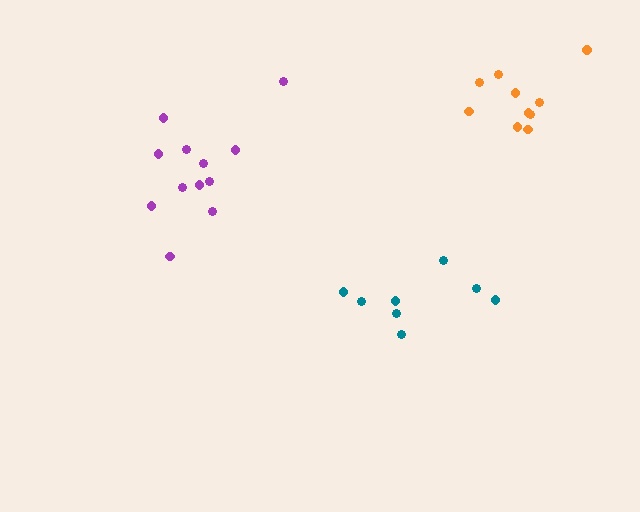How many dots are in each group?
Group 1: 10 dots, Group 2: 8 dots, Group 3: 12 dots (30 total).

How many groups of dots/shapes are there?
There are 3 groups.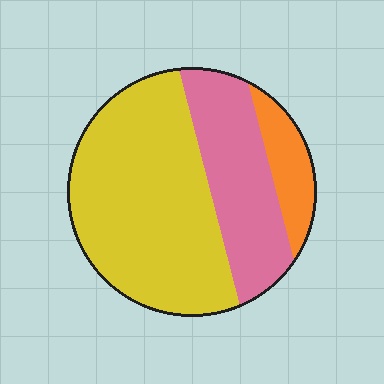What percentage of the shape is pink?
Pink covers about 30% of the shape.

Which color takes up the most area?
Yellow, at roughly 60%.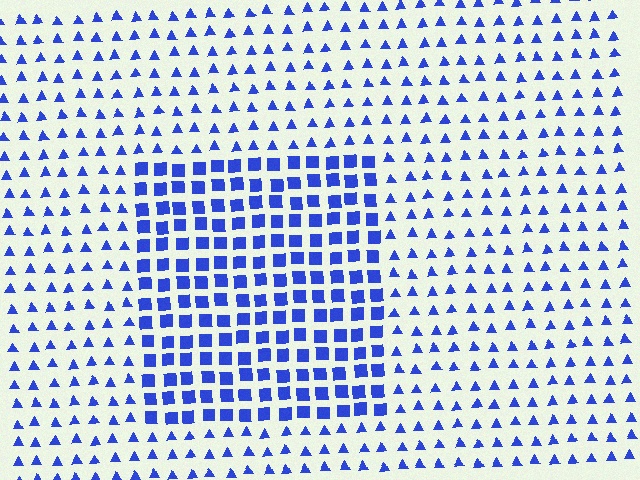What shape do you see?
I see a rectangle.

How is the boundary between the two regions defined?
The boundary is defined by a change in element shape: squares inside vs. triangles outside. All elements share the same color and spacing.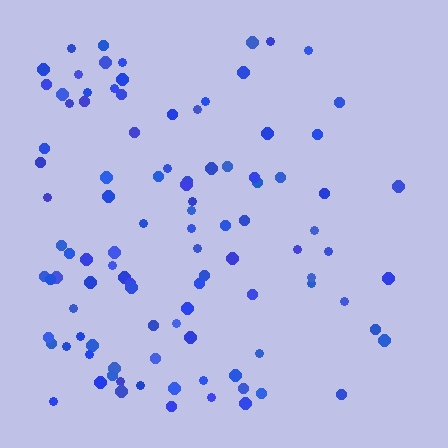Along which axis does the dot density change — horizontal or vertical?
Horizontal.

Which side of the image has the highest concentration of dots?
The left.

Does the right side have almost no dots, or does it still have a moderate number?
Still a moderate number, just noticeably fewer than the left.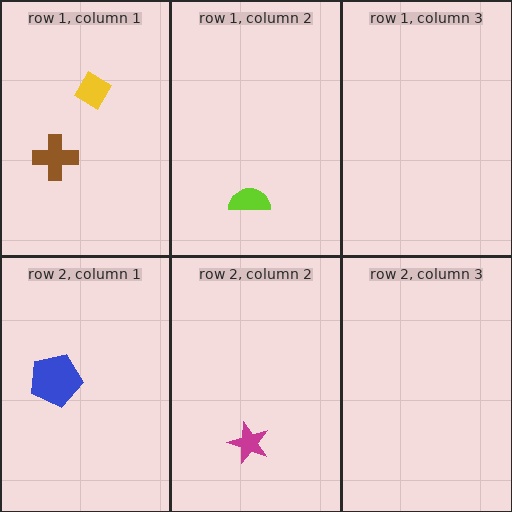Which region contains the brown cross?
The row 1, column 1 region.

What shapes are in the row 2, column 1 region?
The blue pentagon.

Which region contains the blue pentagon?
The row 2, column 1 region.